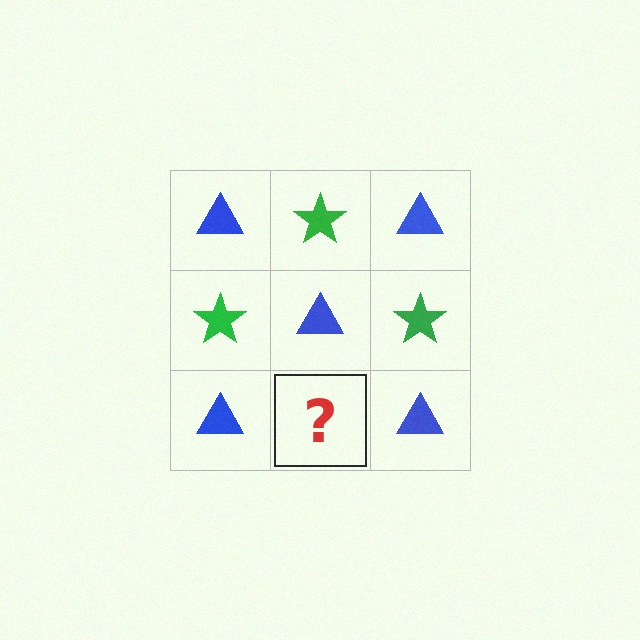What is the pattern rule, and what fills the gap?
The rule is that it alternates blue triangle and green star in a checkerboard pattern. The gap should be filled with a green star.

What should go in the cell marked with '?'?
The missing cell should contain a green star.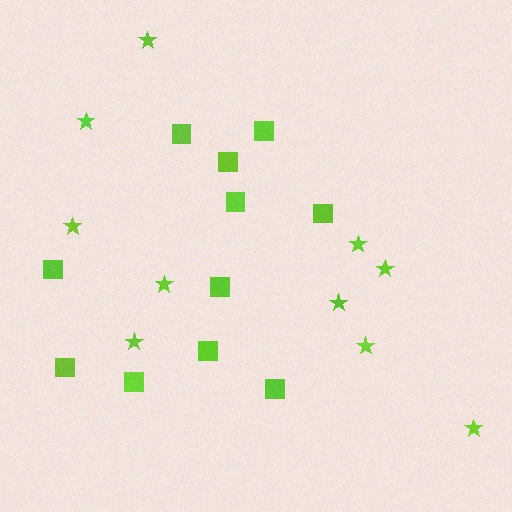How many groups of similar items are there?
There are 2 groups: one group of squares (11) and one group of stars (10).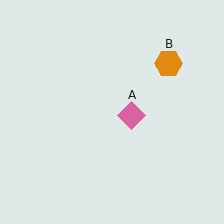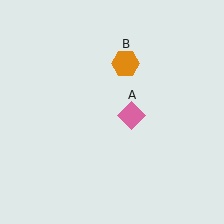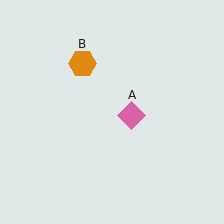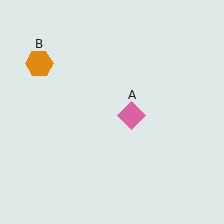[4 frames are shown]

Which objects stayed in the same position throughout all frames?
Pink diamond (object A) remained stationary.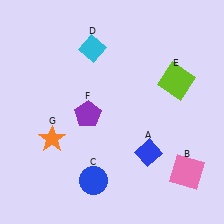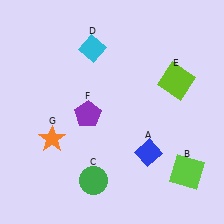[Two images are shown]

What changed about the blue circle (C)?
In Image 1, C is blue. In Image 2, it changed to green.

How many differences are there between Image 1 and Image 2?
There are 2 differences between the two images.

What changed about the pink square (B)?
In Image 1, B is pink. In Image 2, it changed to lime.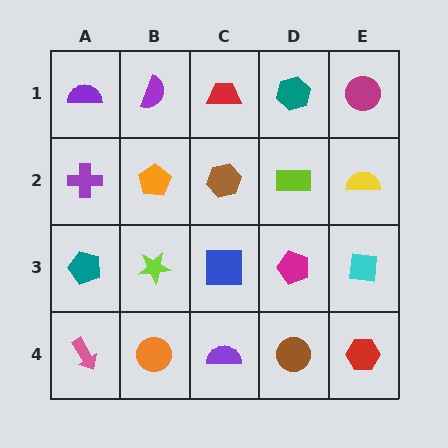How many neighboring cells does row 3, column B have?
4.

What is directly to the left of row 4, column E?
A brown circle.